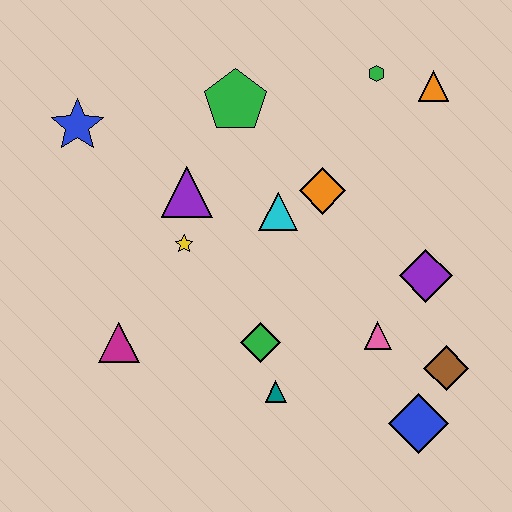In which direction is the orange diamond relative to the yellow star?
The orange diamond is to the right of the yellow star.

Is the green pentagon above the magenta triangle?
Yes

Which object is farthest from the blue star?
The blue diamond is farthest from the blue star.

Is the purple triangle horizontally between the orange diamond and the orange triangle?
No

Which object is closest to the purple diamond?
The pink triangle is closest to the purple diamond.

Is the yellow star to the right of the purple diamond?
No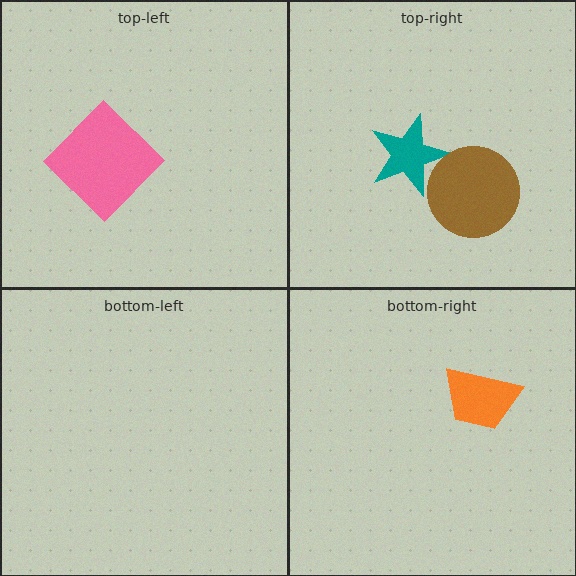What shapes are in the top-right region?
The teal star, the brown circle.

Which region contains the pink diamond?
The top-left region.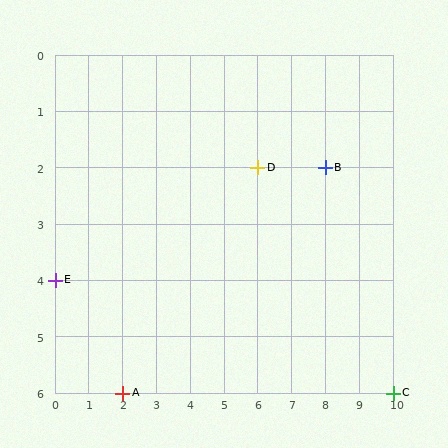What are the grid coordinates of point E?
Point E is at grid coordinates (0, 4).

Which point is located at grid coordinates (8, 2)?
Point B is at (8, 2).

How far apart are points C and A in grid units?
Points C and A are 8 columns apart.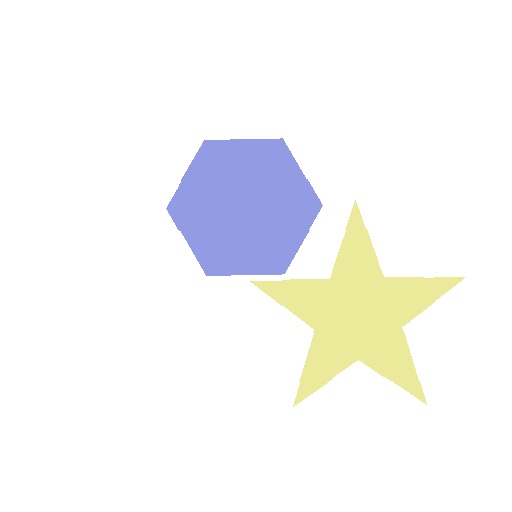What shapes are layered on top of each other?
The layered shapes are: a blue hexagon, a yellow star.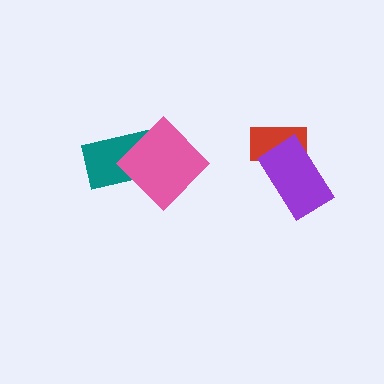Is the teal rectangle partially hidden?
Yes, it is partially covered by another shape.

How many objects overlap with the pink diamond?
1 object overlaps with the pink diamond.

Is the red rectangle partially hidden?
Yes, it is partially covered by another shape.